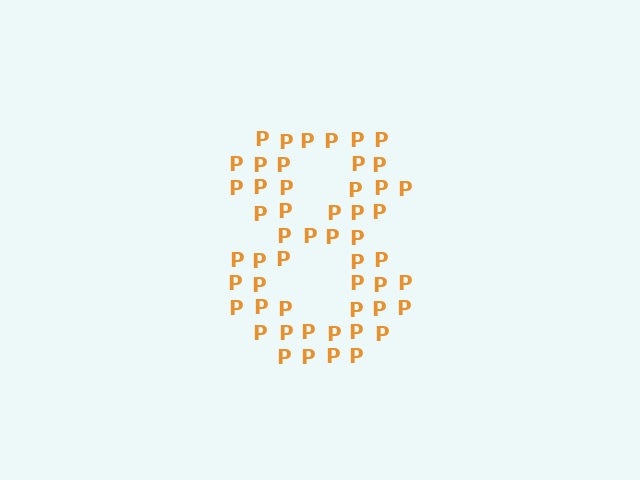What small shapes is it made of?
It is made of small letter P's.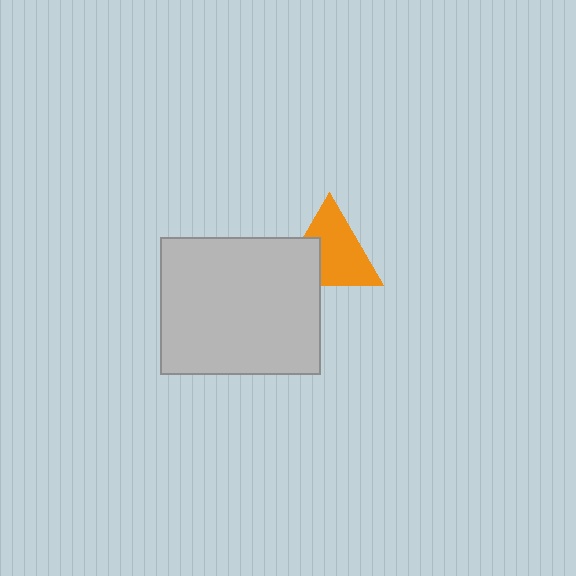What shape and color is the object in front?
The object in front is a light gray rectangle.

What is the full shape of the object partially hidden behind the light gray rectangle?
The partially hidden object is an orange triangle.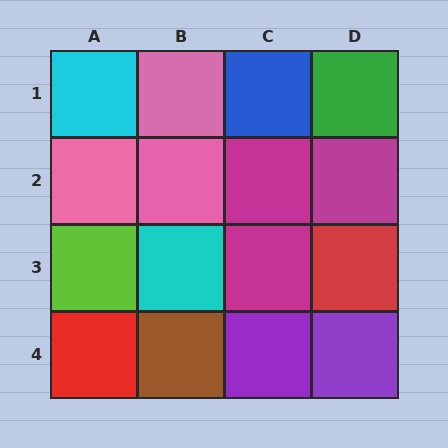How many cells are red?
2 cells are red.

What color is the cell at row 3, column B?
Cyan.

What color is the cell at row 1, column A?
Cyan.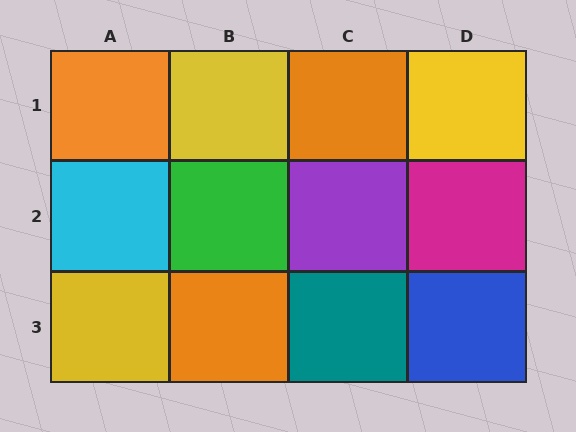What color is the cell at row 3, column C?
Teal.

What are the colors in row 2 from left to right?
Cyan, green, purple, magenta.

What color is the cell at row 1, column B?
Yellow.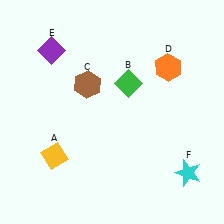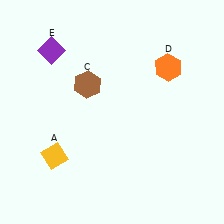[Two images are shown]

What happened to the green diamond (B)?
The green diamond (B) was removed in Image 2. It was in the top-right area of Image 1.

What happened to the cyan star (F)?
The cyan star (F) was removed in Image 2. It was in the bottom-right area of Image 1.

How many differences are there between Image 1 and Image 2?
There are 2 differences between the two images.